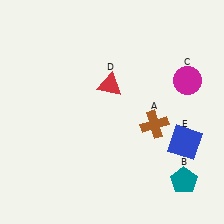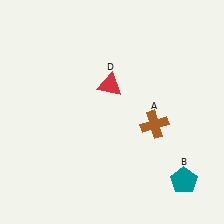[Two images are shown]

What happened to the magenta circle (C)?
The magenta circle (C) was removed in Image 2. It was in the top-right area of Image 1.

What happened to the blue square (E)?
The blue square (E) was removed in Image 2. It was in the bottom-right area of Image 1.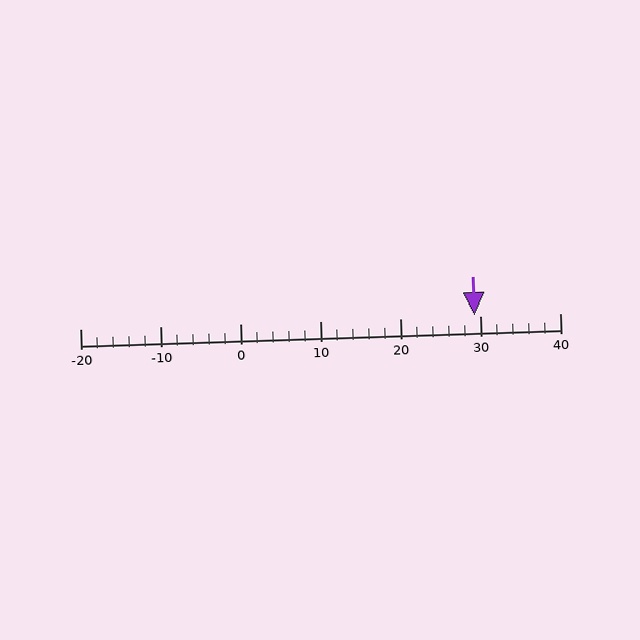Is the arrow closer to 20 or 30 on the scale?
The arrow is closer to 30.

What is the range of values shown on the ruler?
The ruler shows values from -20 to 40.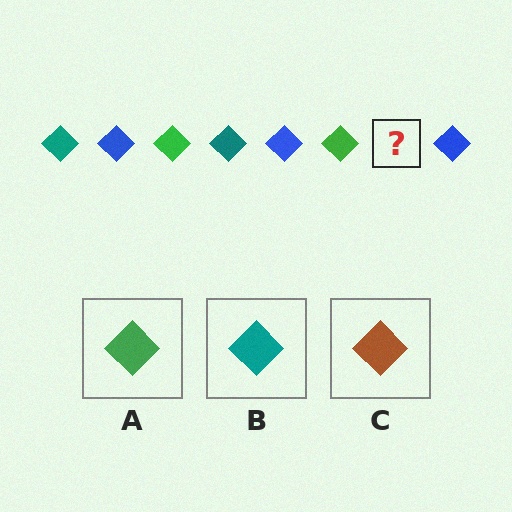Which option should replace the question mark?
Option B.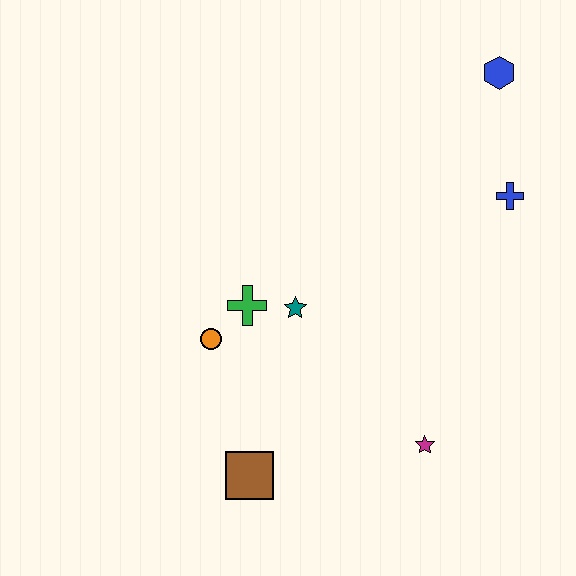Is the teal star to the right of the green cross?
Yes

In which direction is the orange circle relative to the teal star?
The orange circle is to the left of the teal star.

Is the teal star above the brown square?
Yes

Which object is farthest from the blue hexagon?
The brown square is farthest from the blue hexagon.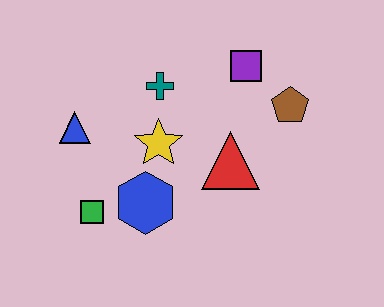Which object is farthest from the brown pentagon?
The green square is farthest from the brown pentagon.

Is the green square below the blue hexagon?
Yes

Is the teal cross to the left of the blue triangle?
No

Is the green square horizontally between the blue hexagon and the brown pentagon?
No